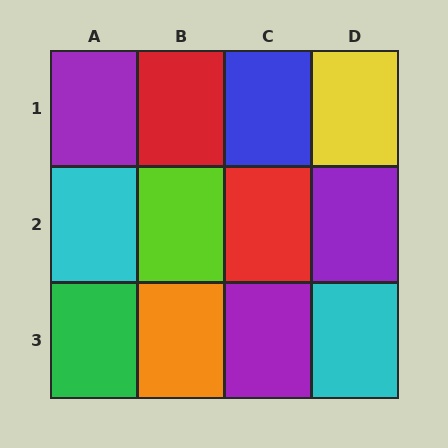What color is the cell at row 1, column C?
Blue.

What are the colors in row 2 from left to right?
Cyan, lime, red, purple.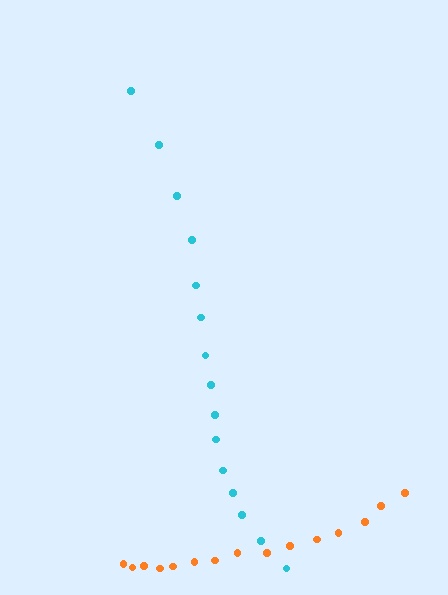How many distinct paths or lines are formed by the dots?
There are 2 distinct paths.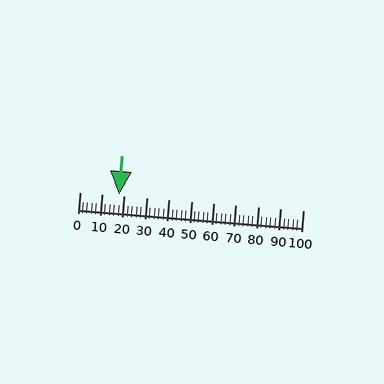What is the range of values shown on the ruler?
The ruler shows values from 0 to 100.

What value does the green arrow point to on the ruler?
The green arrow points to approximately 18.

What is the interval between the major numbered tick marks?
The major tick marks are spaced 10 units apart.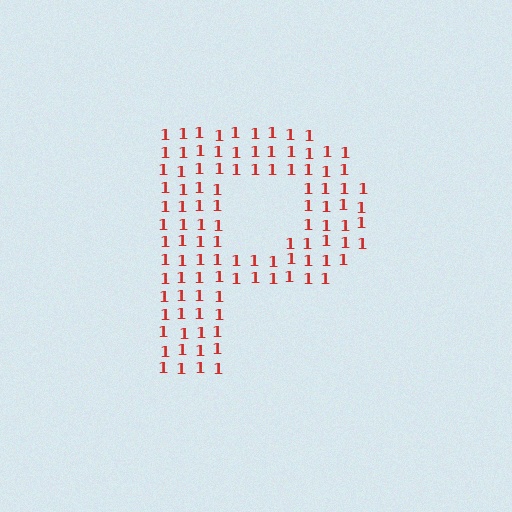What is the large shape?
The large shape is the letter P.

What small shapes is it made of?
It is made of small digit 1's.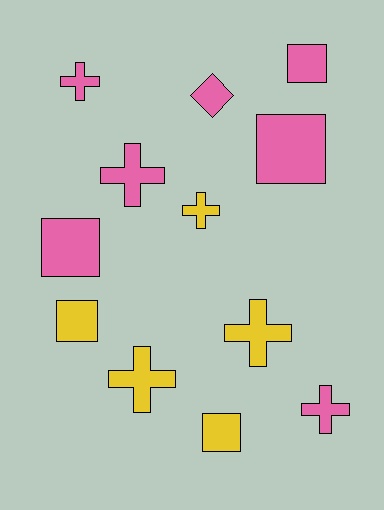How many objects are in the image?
There are 12 objects.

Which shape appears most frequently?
Cross, with 6 objects.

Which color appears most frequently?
Pink, with 7 objects.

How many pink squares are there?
There are 3 pink squares.